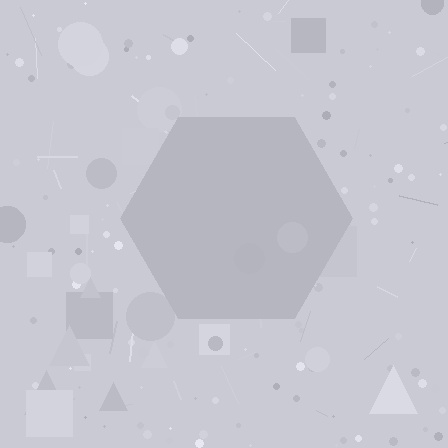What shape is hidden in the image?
A hexagon is hidden in the image.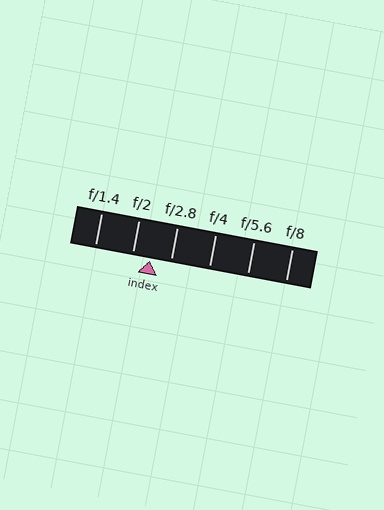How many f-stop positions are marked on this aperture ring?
There are 6 f-stop positions marked.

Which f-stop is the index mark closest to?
The index mark is closest to f/2.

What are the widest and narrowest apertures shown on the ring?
The widest aperture shown is f/1.4 and the narrowest is f/8.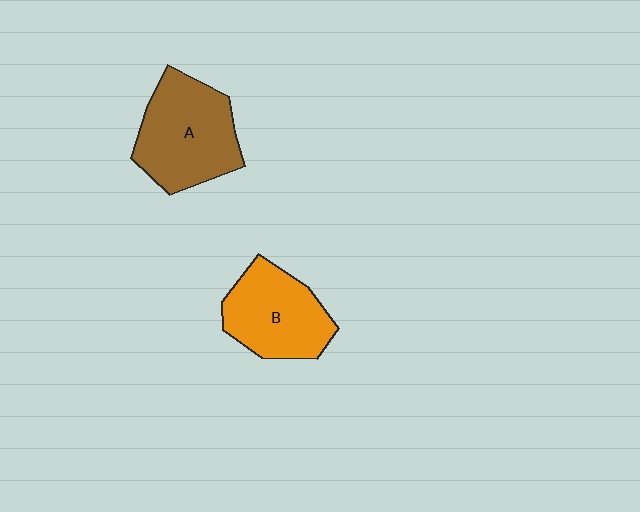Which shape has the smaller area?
Shape B (orange).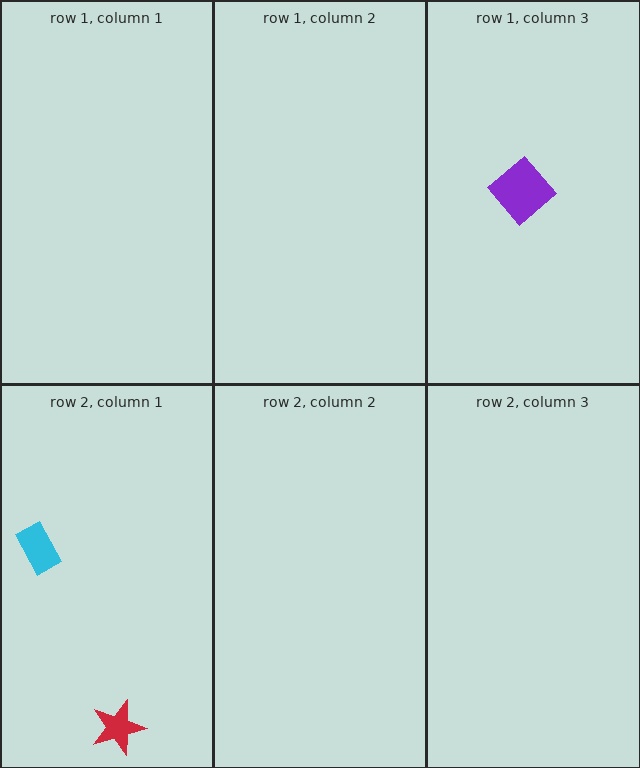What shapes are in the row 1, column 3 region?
The purple diamond.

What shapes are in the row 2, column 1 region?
The cyan rectangle, the red star.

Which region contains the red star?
The row 2, column 1 region.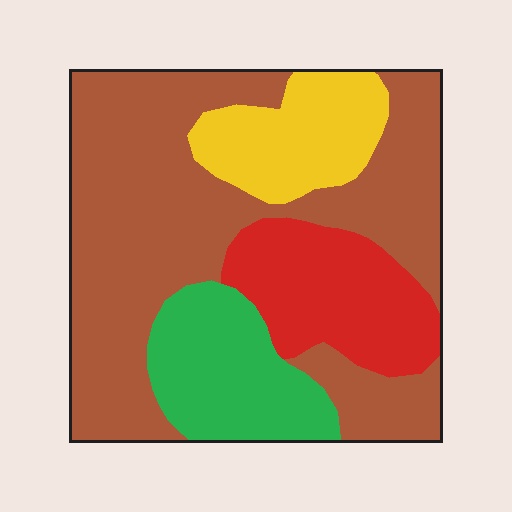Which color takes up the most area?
Brown, at roughly 55%.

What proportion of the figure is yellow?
Yellow takes up less than a quarter of the figure.